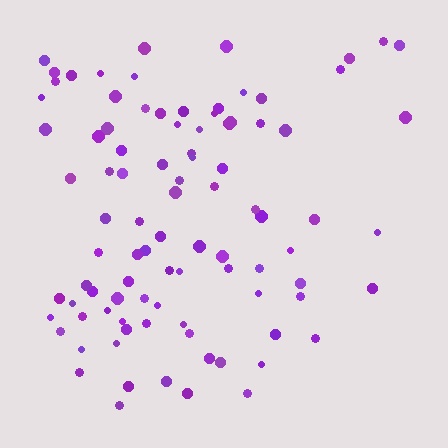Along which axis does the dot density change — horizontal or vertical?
Horizontal.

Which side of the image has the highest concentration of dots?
The left.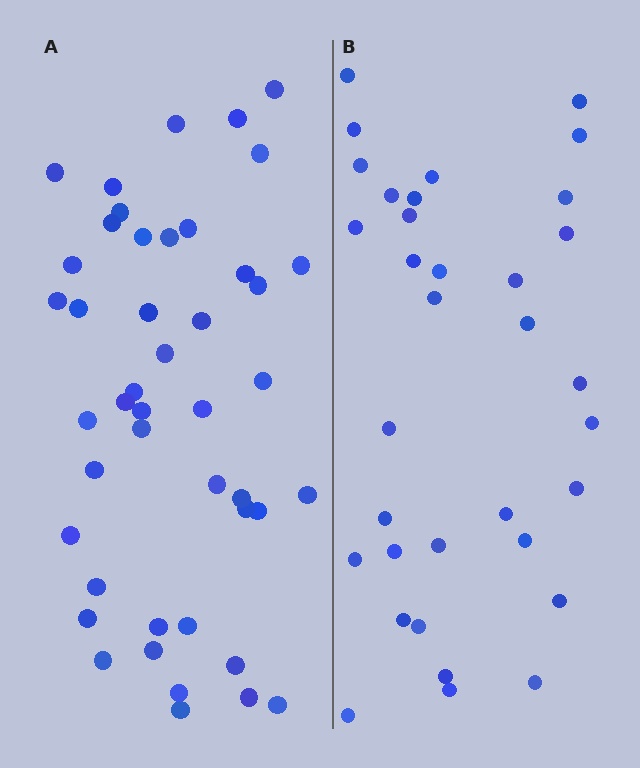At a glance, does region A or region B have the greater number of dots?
Region A (the left region) has more dots.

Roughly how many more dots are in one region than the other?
Region A has roughly 12 or so more dots than region B.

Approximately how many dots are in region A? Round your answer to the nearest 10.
About 40 dots. (The exact count is 45, which rounds to 40.)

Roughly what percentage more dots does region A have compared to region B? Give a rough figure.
About 30% more.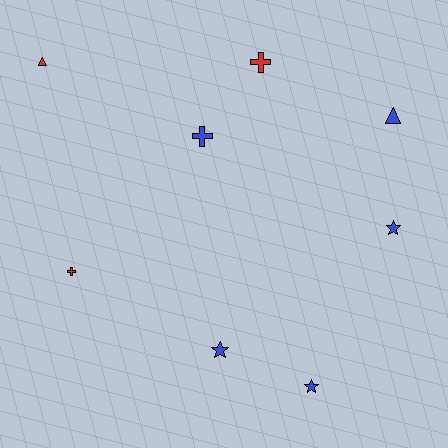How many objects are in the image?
There are 8 objects.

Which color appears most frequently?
Blue, with 5 objects.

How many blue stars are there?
There are 3 blue stars.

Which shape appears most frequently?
Star, with 3 objects.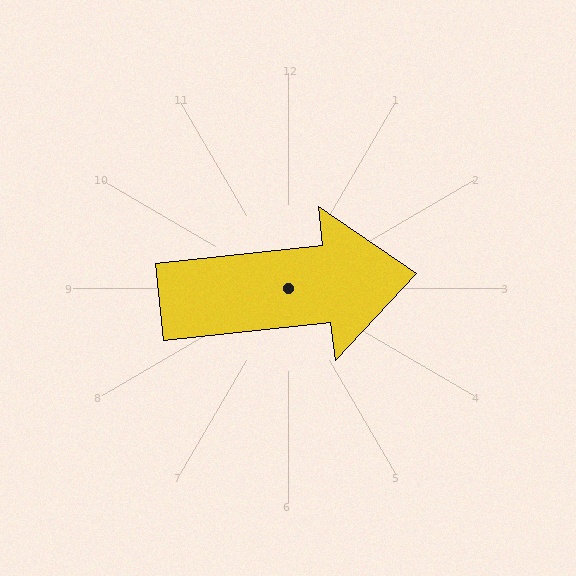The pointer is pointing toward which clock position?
Roughly 3 o'clock.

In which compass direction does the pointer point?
East.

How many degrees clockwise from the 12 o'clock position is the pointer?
Approximately 84 degrees.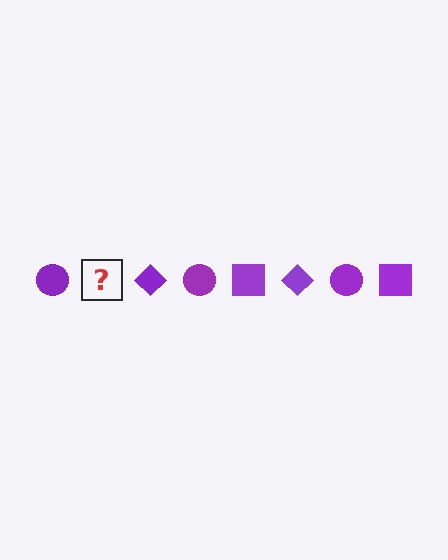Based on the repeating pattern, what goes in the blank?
The blank should be a purple square.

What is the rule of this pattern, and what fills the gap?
The rule is that the pattern cycles through circle, square, diamond shapes in purple. The gap should be filled with a purple square.